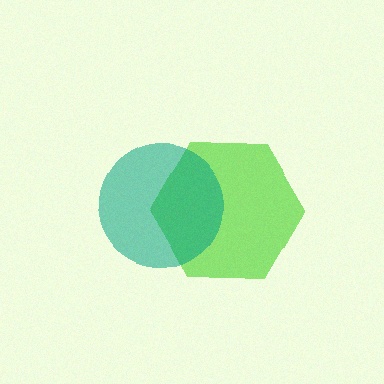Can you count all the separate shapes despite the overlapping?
Yes, there are 2 separate shapes.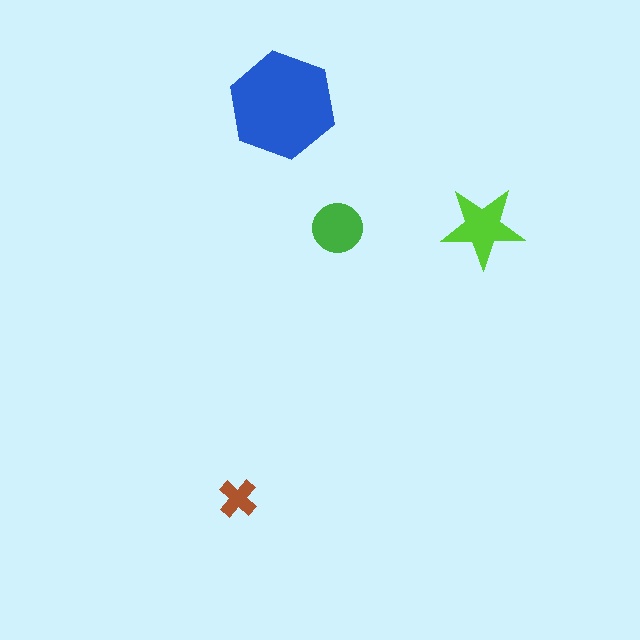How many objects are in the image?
There are 4 objects in the image.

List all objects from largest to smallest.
The blue hexagon, the lime star, the green circle, the brown cross.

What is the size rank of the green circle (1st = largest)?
3rd.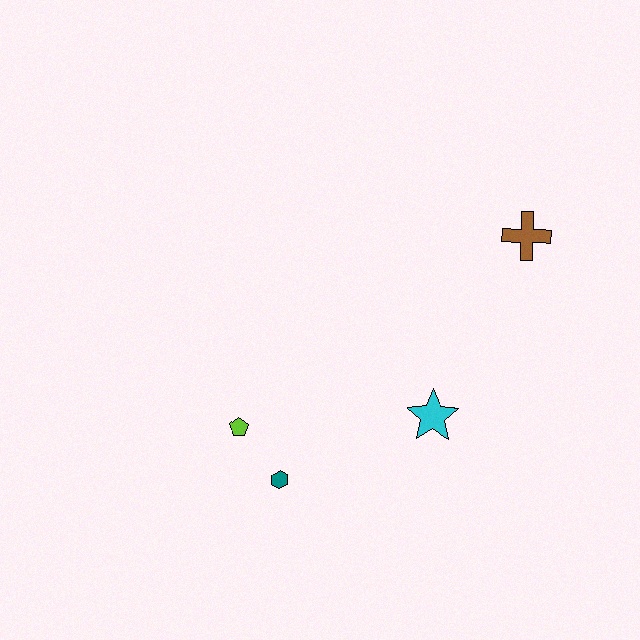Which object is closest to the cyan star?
The teal hexagon is closest to the cyan star.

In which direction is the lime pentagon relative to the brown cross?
The lime pentagon is to the left of the brown cross.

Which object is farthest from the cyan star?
The brown cross is farthest from the cyan star.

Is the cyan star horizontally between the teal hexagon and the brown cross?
Yes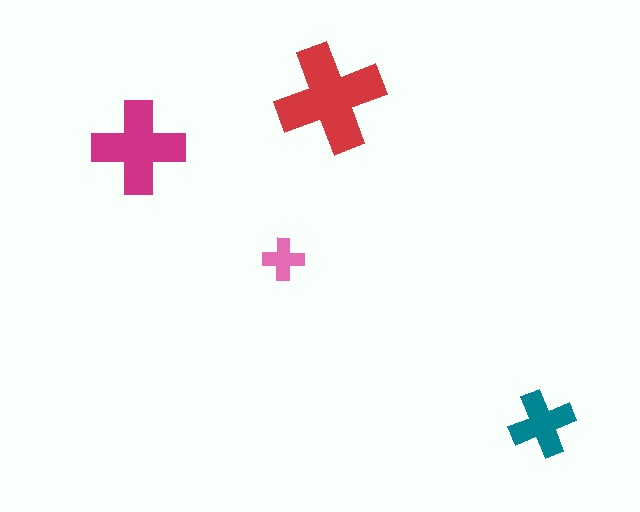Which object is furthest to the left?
The magenta cross is leftmost.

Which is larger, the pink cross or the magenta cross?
The magenta one.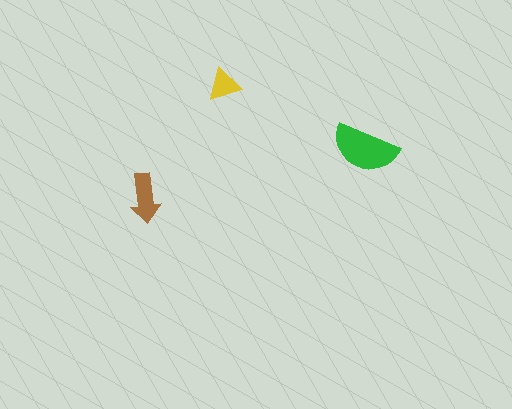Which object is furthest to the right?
The green semicircle is rightmost.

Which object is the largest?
The green semicircle.